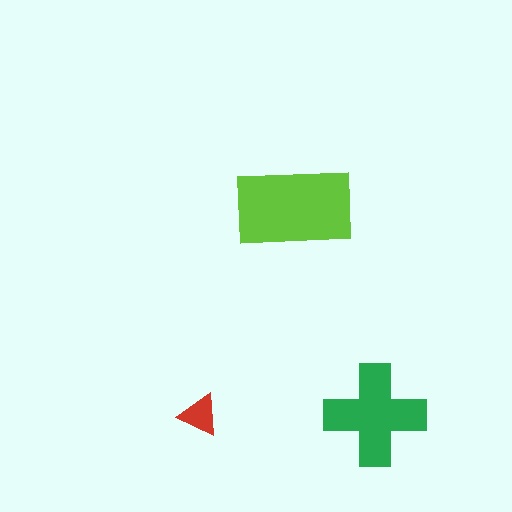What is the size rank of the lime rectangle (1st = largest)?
1st.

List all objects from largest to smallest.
The lime rectangle, the green cross, the red triangle.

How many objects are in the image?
There are 3 objects in the image.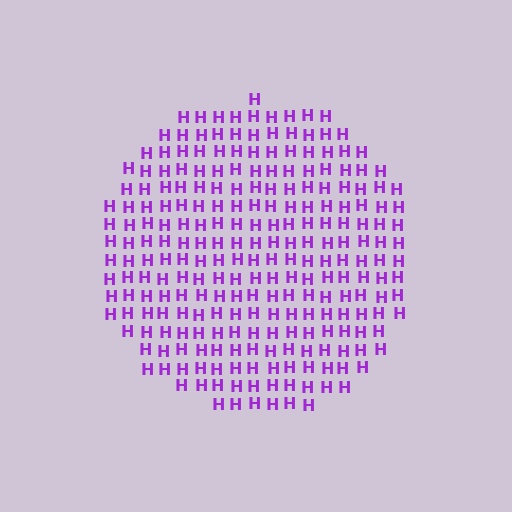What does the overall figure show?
The overall figure shows a circle.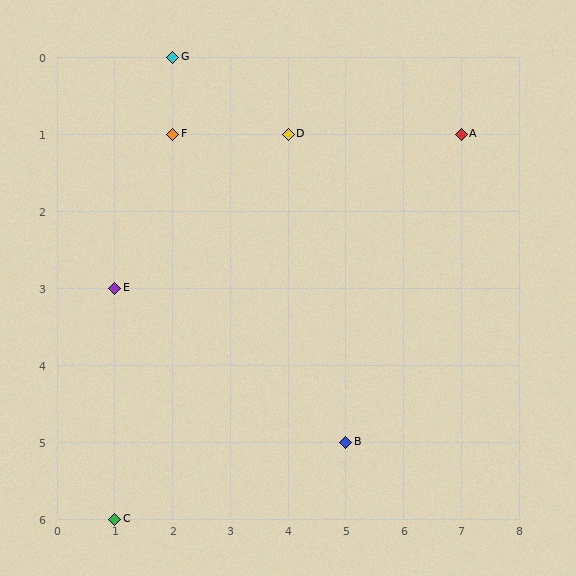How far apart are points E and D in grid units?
Points E and D are 3 columns and 2 rows apart (about 3.6 grid units diagonally).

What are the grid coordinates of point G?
Point G is at grid coordinates (2, 0).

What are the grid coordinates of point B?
Point B is at grid coordinates (5, 5).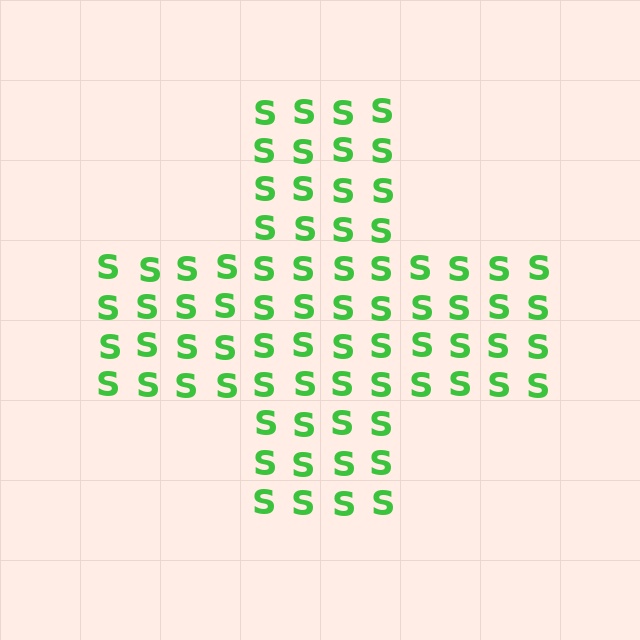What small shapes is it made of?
It is made of small letter S's.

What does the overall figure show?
The overall figure shows a cross.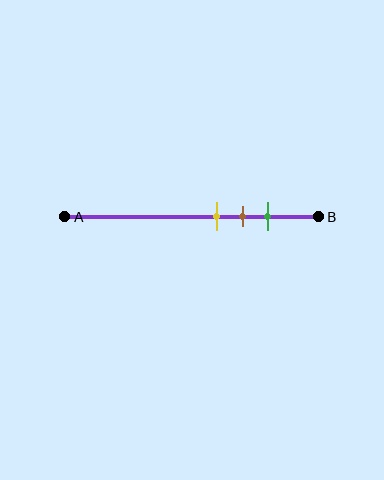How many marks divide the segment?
There are 3 marks dividing the segment.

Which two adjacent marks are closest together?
The yellow and brown marks are the closest adjacent pair.